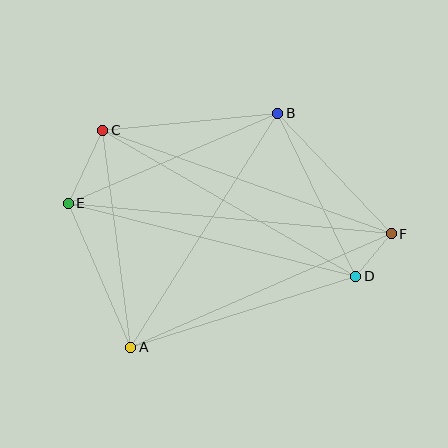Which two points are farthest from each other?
Points E and F are farthest from each other.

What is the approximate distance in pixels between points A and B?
The distance between A and B is approximately 276 pixels.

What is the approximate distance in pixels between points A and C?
The distance between A and C is approximately 219 pixels.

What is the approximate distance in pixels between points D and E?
The distance between D and E is approximately 297 pixels.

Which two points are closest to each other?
Points D and F are closest to each other.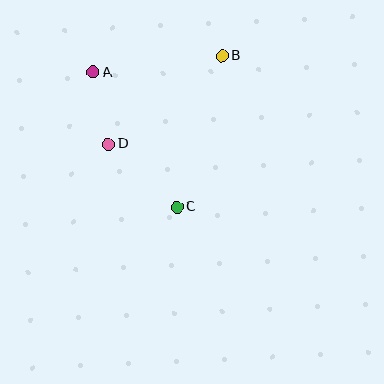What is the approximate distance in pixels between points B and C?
The distance between B and C is approximately 158 pixels.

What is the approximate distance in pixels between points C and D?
The distance between C and D is approximately 93 pixels.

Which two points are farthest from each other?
Points A and C are farthest from each other.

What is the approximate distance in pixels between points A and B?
The distance between A and B is approximately 130 pixels.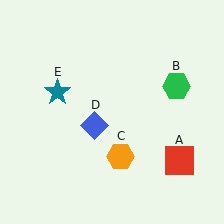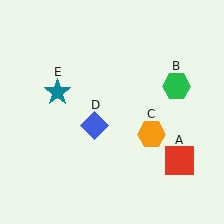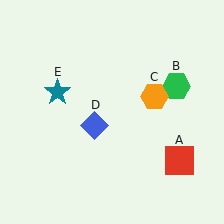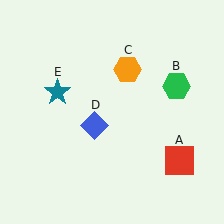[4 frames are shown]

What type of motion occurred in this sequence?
The orange hexagon (object C) rotated counterclockwise around the center of the scene.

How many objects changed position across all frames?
1 object changed position: orange hexagon (object C).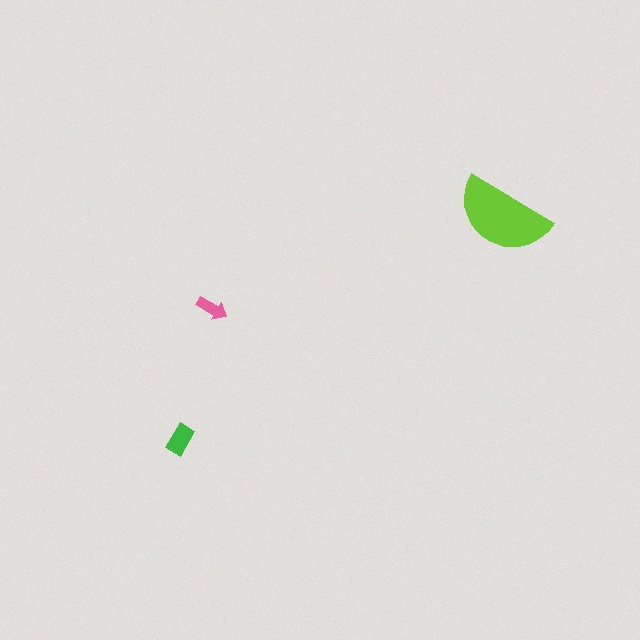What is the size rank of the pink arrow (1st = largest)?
3rd.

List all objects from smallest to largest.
The pink arrow, the green rectangle, the lime semicircle.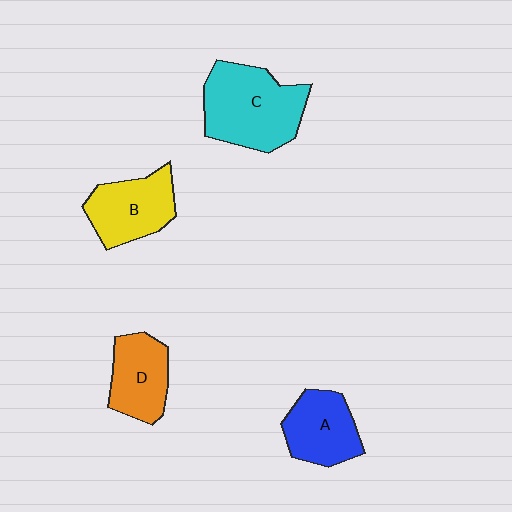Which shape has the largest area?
Shape C (cyan).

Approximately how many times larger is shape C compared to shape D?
Approximately 1.6 times.